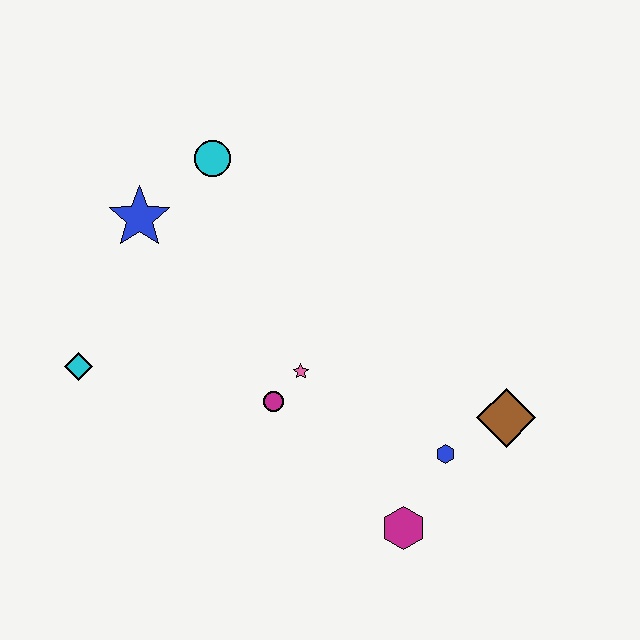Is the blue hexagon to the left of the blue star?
No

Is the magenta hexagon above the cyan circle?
No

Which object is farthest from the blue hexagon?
The blue star is farthest from the blue hexagon.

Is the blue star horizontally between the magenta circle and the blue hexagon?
No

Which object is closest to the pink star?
The magenta circle is closest to the pink star.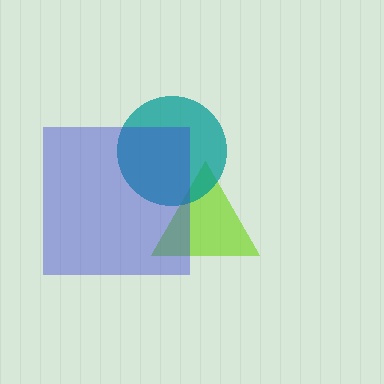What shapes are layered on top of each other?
The layered shapes are: a lime triangle, a teal circle, a blue square.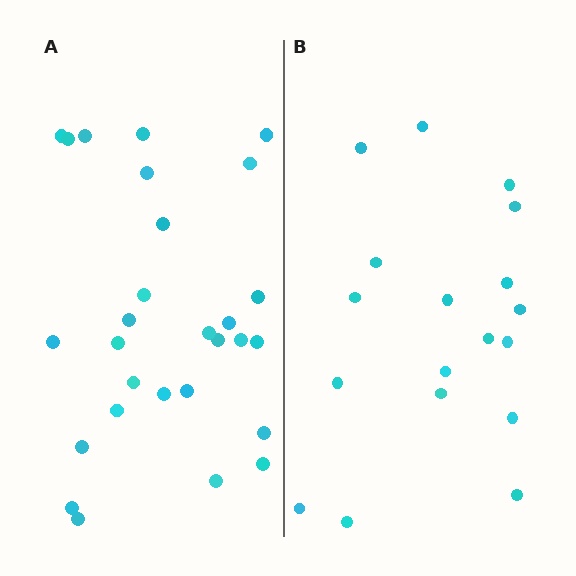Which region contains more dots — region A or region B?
Region A (the left region) has more dots.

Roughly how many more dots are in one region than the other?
Region A has roughly 10 or so more dots than region B.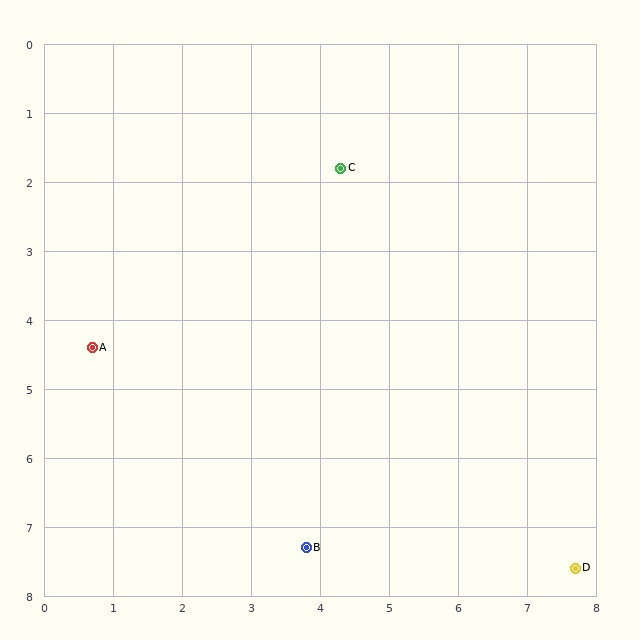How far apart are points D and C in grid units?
Points D and C are about 6.7 grid units apart.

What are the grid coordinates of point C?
Point C is at approximately (4.3, 1.8).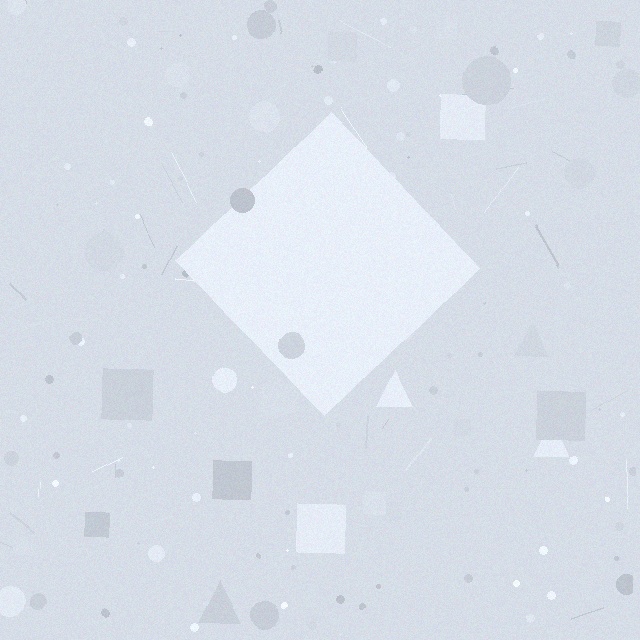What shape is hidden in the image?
A diamond is hidden in the image.